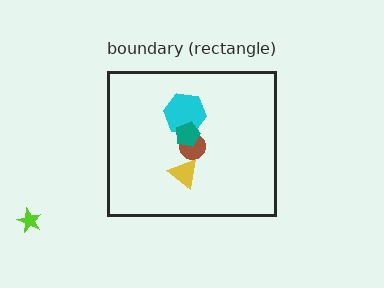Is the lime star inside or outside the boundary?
Outside.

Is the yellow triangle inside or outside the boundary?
Inside.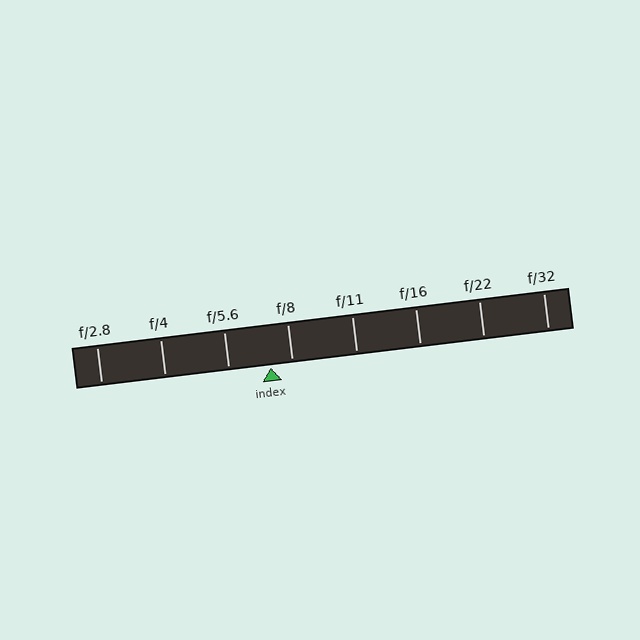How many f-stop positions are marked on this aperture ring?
There are 8 f-stop positions marked.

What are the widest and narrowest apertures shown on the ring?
The widest aperture shown is f/2.8 and the narrowest is f/32.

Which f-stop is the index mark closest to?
The index mark is closest to f/8.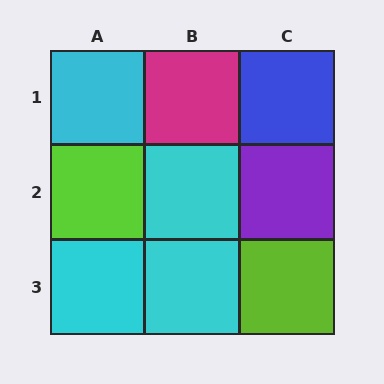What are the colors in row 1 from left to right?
Cyan, magenta, blue.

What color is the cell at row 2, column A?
Lime.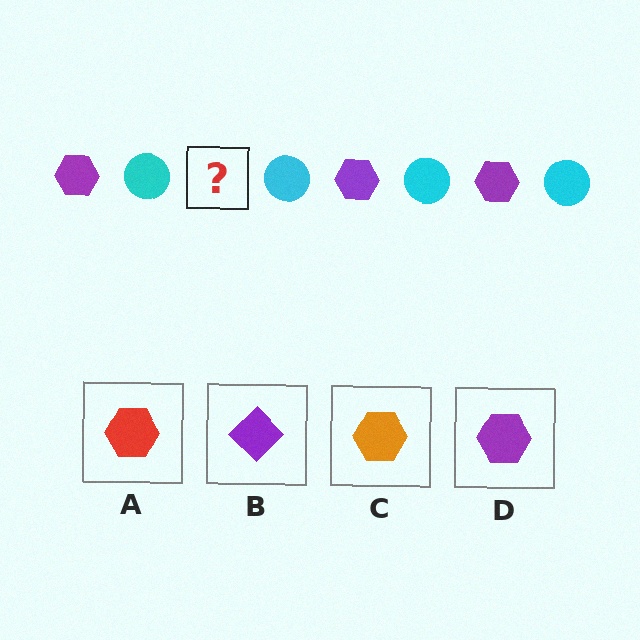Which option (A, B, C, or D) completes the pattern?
D.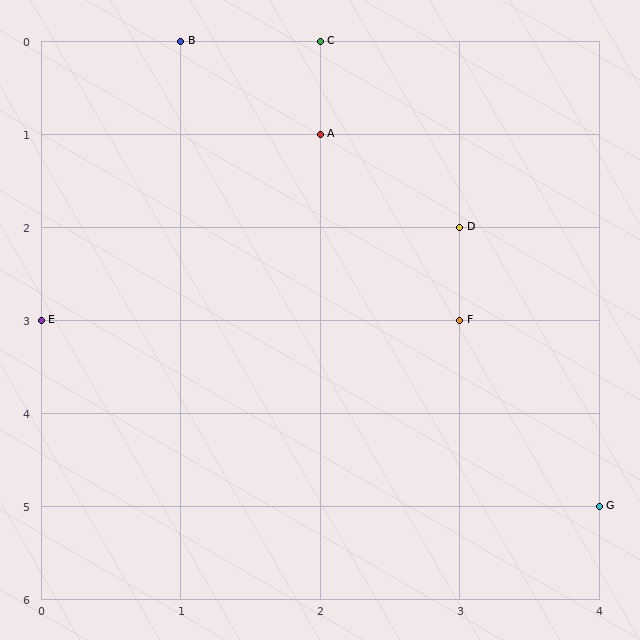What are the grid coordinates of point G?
Point G is at grid coordinates (4, 5).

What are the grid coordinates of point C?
Point C is at grid coordinates (2, 0).